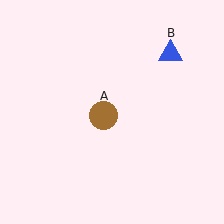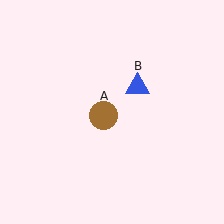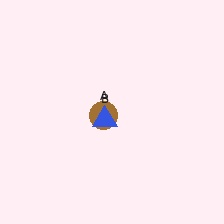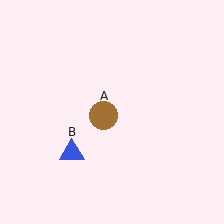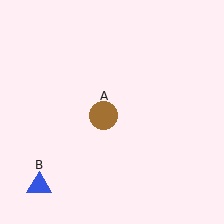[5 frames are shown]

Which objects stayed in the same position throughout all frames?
Brown circle (object A) remained stationary.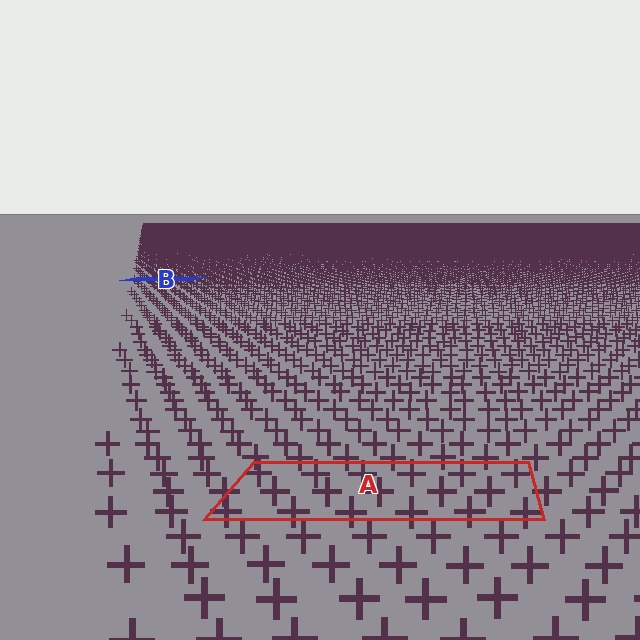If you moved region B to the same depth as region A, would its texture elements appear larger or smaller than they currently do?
They would appear larger. At a closer depth, the same texture elements are projected at a bigger on-screen size.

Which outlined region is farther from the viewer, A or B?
Region B is farther from the viewer — the texture elements inside it appear smaller and more densely packed.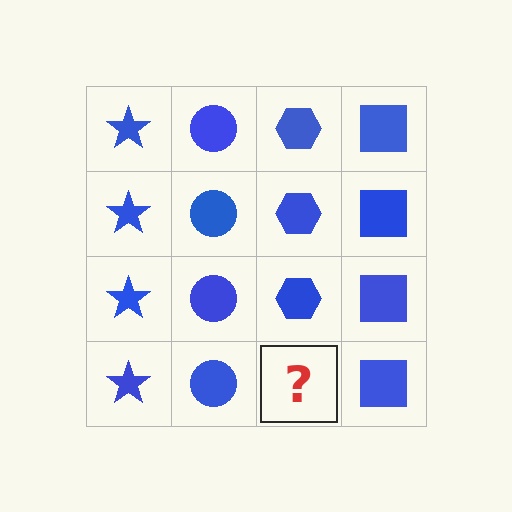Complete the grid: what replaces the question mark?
The question mark should be replaced with a blue hexagon.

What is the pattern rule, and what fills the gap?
The rule is that each column has a consistent shape. The gap should be filled with a blue hexagon.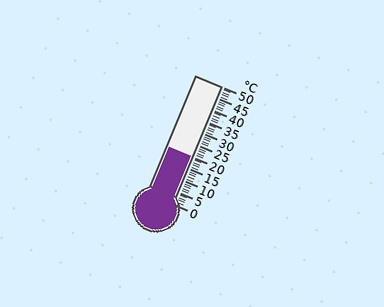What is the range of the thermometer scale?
The thermometer scale ranges from 0°C to 50°C.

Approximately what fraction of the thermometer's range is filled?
The thermometer is filled to approximately 40% of its range.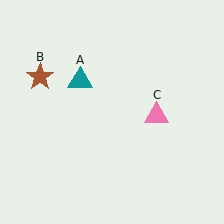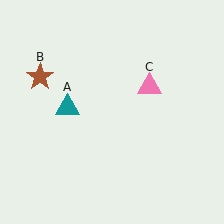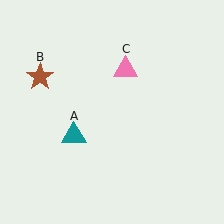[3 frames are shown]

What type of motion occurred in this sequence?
The teal triangle (object A), pink triangle (object C) rotated counterclockwise around the center of the scene.